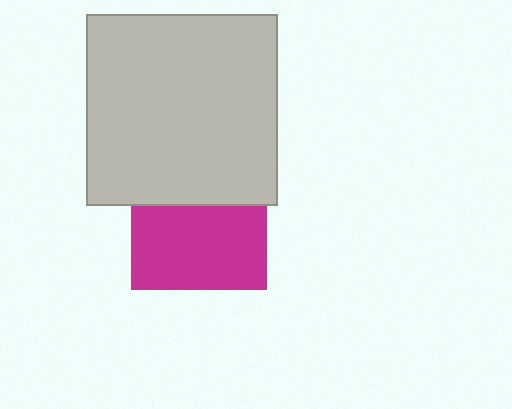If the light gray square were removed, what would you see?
You would see the complete magenta square.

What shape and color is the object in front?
The object in front is a light gray square.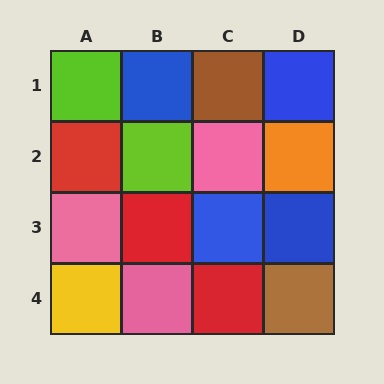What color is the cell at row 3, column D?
Blue.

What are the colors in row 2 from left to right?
Red, lime, pink, orange.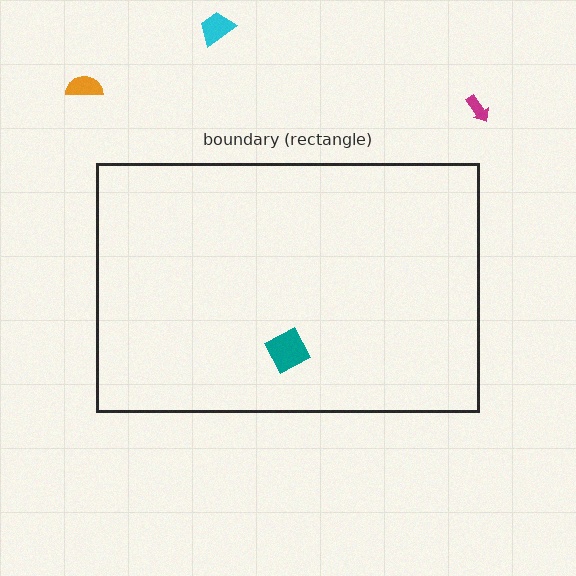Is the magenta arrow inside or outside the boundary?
Outside.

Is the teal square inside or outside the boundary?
Inside.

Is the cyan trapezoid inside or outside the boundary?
Outside.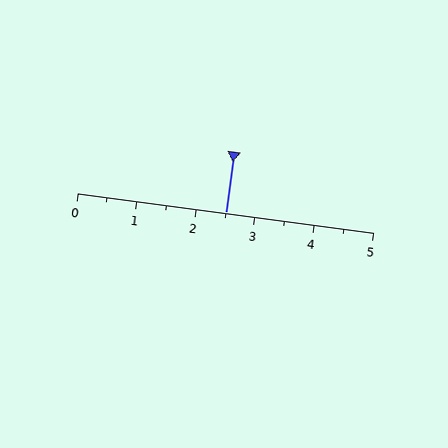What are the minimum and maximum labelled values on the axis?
The axis runs from 0 to 5.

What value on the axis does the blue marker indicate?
The marker indicates approximately 2.5.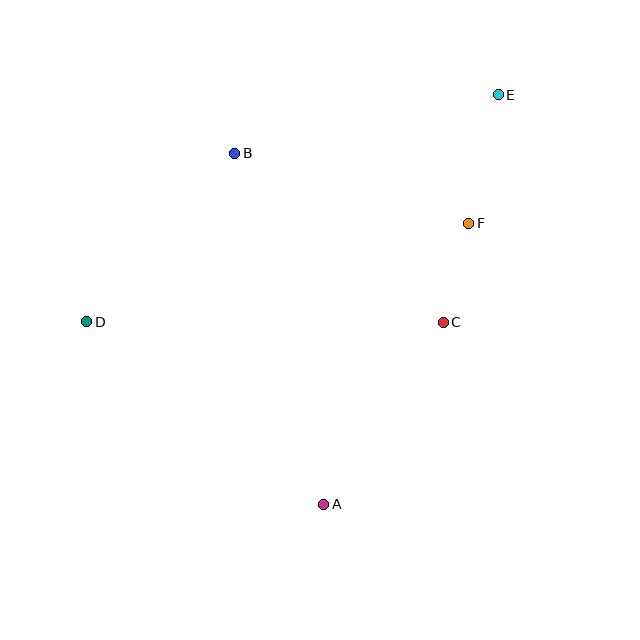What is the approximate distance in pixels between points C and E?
The distance between C and E is approximately 234 pixels.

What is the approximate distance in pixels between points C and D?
The distance between C and D is approximately 356 pixels.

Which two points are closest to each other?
Points C and F are closest to each other.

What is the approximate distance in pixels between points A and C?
The distance between A and C is approximately 218 pixels.